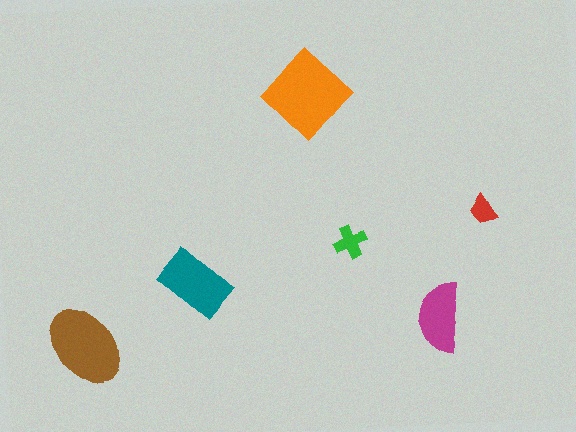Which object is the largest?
The orange diamond.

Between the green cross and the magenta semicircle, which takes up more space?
The magenta semicircle.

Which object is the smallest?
The red trapezoid.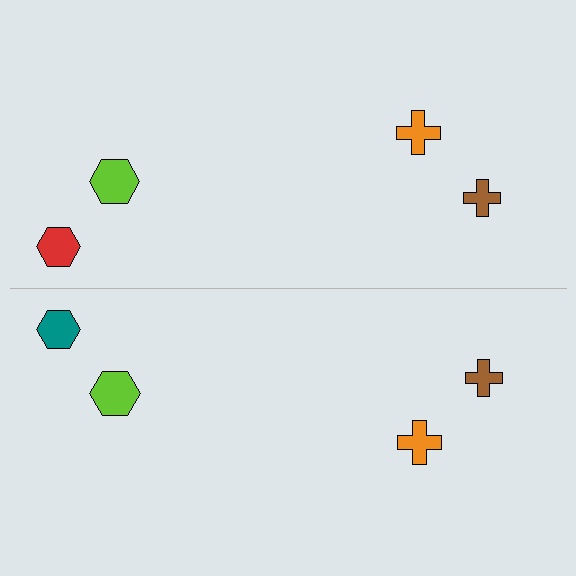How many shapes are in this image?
There are 8 shapes in this image.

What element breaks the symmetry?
The teal hexagon on the bottom side breaks the symmetry — its mirror counterpart is red.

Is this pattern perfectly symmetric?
No, the pattern is not perfectly symmetric. The teal hexagon on the bottom side breaks the symmetry — its mirror counterpart is red.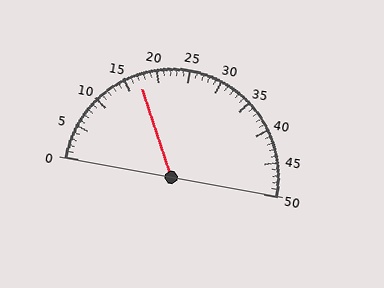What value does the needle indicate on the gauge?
The needle indicates approximately 17.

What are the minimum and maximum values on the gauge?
The gauge ranges from 0 to 50.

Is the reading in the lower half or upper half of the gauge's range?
The reading is in the lower half of the range (0 to 50).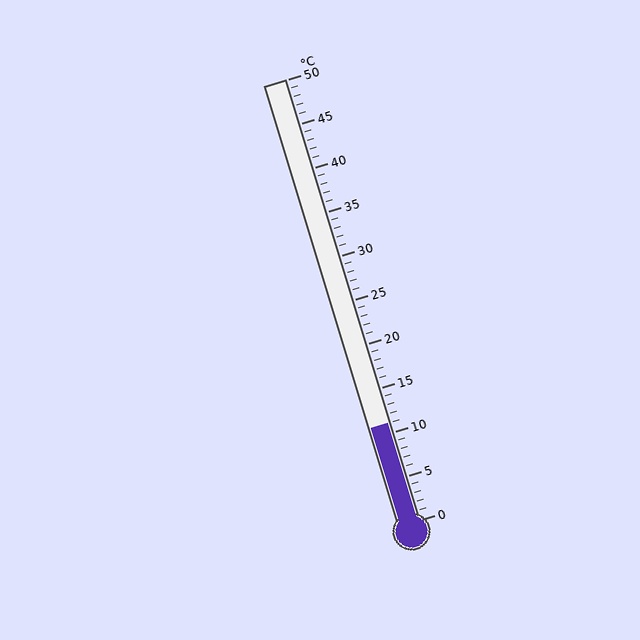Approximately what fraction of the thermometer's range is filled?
The thermometer is filled to approximately 20% of its range.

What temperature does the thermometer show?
The thermometer shows approximately 11°C.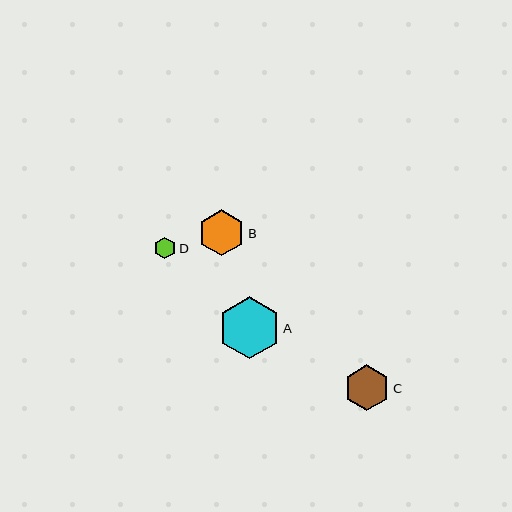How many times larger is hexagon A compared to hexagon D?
Hexagon A is approximately 2.9 times the size of hexagon D.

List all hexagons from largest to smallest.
From largest to smallest: A, B, C, D.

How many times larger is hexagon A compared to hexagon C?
Hexagon A is approximately 1.3 times the size of hexagon C.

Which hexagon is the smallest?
Hexagon D is the smallest with a size of approximately 21 pixels.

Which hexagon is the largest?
Hexagon A is the largest with a size of approximately 62 pixels.